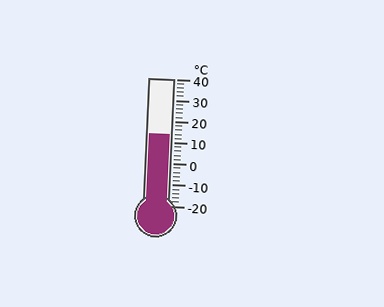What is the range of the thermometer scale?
The thermometer scale ranges from -20°C to 40°C.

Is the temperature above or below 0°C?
The temperature is above 0°C.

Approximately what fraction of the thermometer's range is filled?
The thermometer is filled to approximately 55% of its range.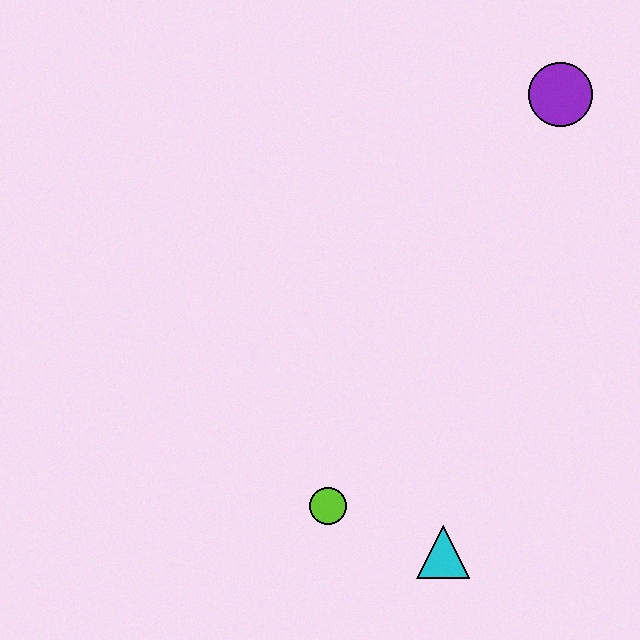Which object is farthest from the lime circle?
The purple circle is farthest from the lime circle.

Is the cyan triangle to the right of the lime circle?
Yes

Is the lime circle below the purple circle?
Yes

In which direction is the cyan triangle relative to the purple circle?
The cyan triangle is below the purple circle.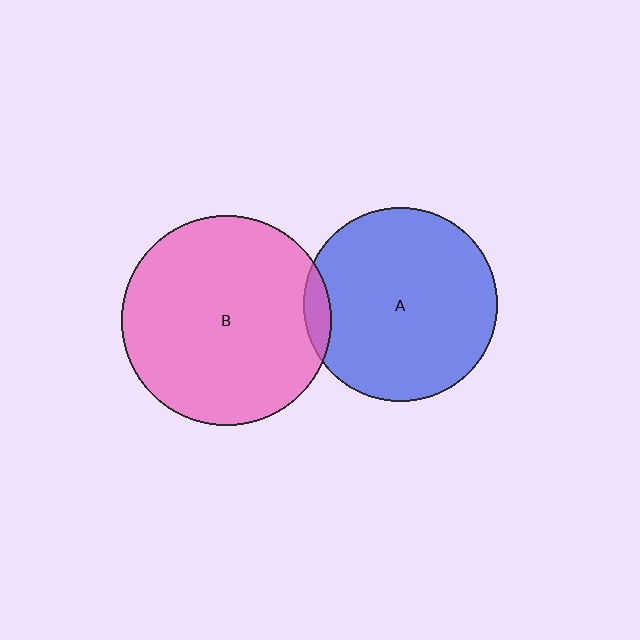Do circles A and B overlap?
Yes.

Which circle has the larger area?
Circle B (pink).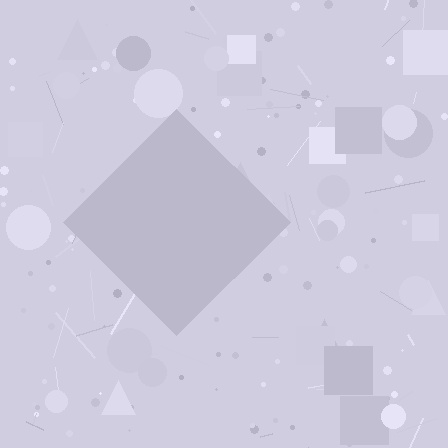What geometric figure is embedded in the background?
A diamond is embedded in the background.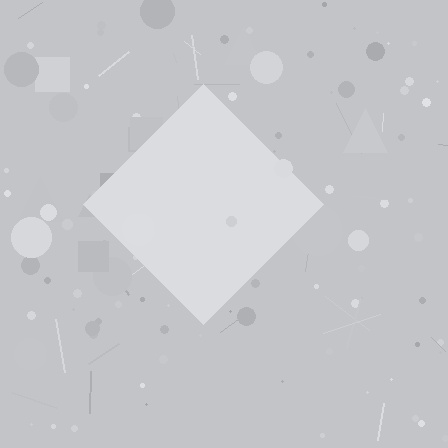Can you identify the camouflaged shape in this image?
The camouflaged shape is a diamond.